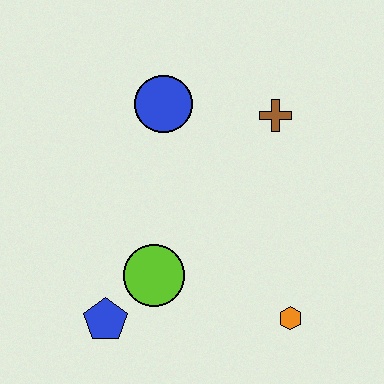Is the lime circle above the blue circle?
No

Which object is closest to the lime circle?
The blue pentagon is closest to the lime circle.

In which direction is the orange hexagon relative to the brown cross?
The orange hexagon is below the brown cross.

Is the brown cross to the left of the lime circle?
No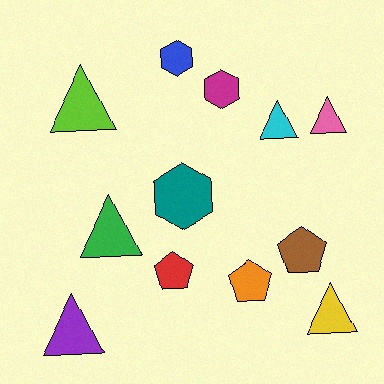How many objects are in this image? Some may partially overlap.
There are 12 objects.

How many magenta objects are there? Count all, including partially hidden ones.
There is 1 magenta object.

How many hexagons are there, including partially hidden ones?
There are 3 hexagons.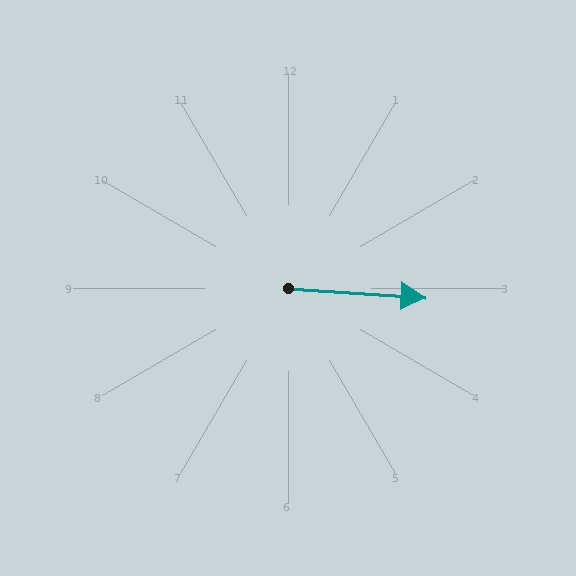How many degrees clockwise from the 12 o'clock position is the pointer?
Approximately 94 degrees.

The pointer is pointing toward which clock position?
Roughly 3 o'clock.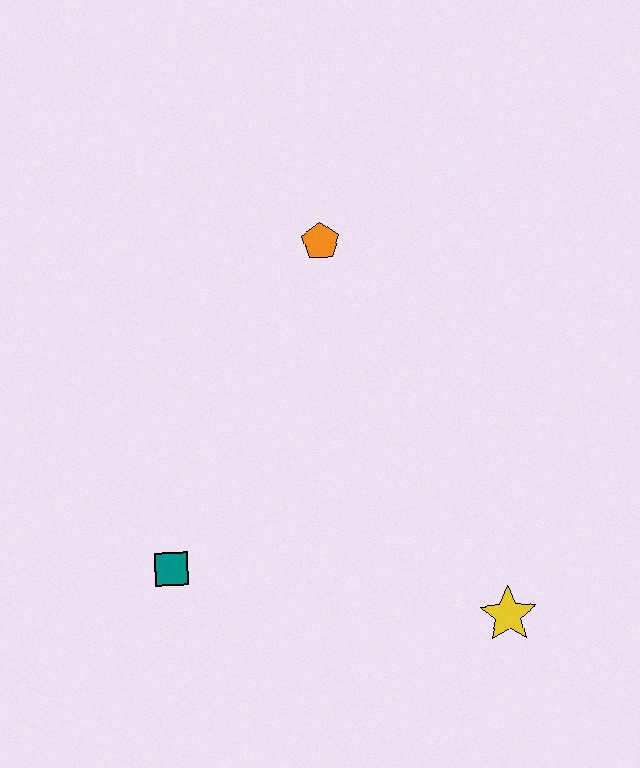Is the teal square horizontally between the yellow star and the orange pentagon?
No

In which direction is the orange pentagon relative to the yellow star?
The orange pentagon is above the yellow star.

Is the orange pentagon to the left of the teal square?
No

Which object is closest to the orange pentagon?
The teal square is closest to the orange pentagon.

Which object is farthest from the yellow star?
The orange pentagon is farthest from the yellow star.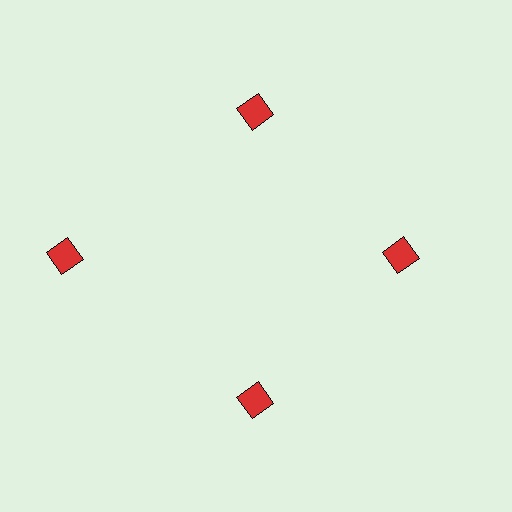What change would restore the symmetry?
The symmetry would be restored by moving it inward, back onto the ring so that all 4 squares sit at equal angles and equal distance from the center.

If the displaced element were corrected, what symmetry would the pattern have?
It would have 4-fold rotational symmetry — the pattern would map onto itself every 90 degrees.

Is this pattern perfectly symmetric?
No. The 4 red squares are arranged in a ring, but one element near the 9 o'clock position is pushed outward from the center, breaking the 4-fold rotational symmetry.